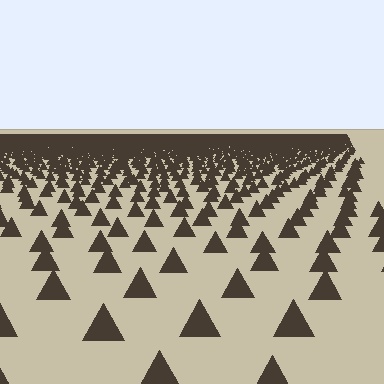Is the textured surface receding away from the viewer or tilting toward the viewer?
The surface is receding away from the viewer. Texture elements get smaller and denser toward the top.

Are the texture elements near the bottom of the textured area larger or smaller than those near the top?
Larger. Near the bottom, elements are closer to the viewer and appear at a bigger on-screen size.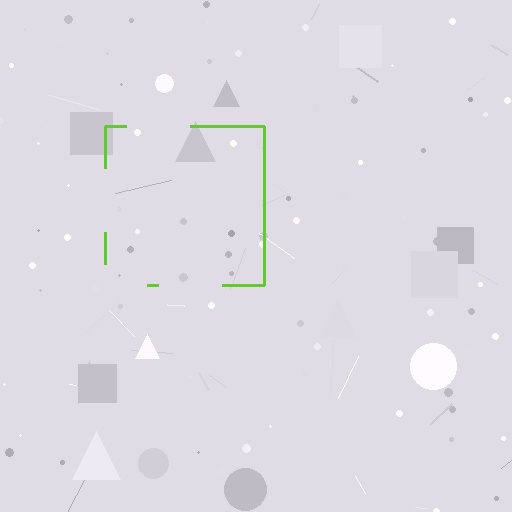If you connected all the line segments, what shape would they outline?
They would outline a square.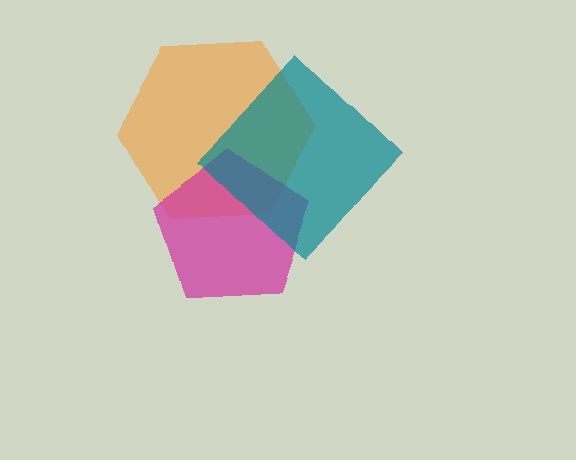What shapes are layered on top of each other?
The layered shapes are: an orange hexagon, a magenta pentagon, a teal diamond.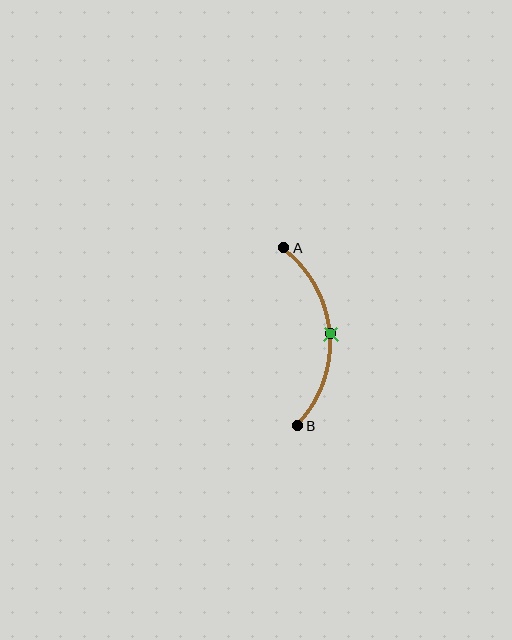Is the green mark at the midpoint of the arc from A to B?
Yes. The green mark lies on the arc at equal arc-length from both A and B — it is the arc midpoint.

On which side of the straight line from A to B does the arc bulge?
The arc bulges to the right of the straight line connecting A and B.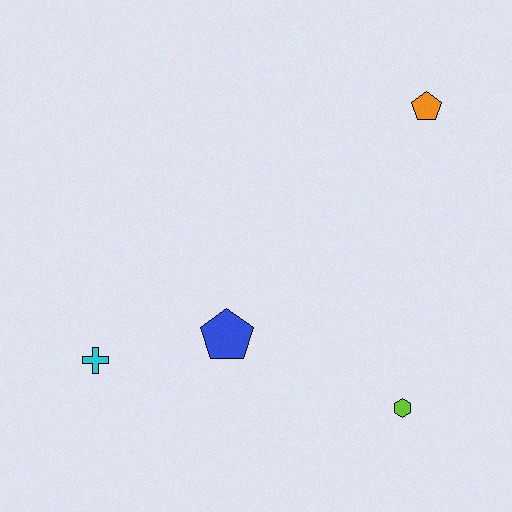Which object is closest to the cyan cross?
The blue pentagon is closest to the cyan cross.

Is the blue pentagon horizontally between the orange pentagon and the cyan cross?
Yes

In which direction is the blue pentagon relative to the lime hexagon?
The blue pentagon is to the left of the lime hexagon.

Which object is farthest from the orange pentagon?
The cyan cross is farthest from the orange pentagon.